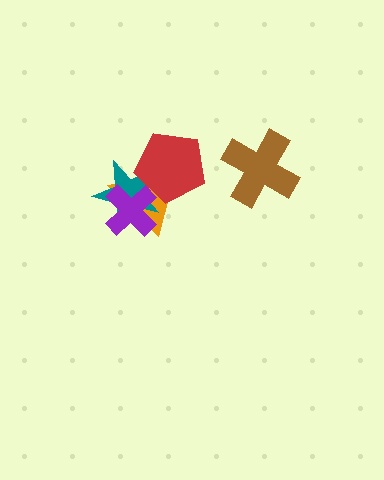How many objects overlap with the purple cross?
2 objects overlap with the purple cross.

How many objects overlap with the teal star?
3 objects overlap with the teal star.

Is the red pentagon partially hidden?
No, no other shape covers it.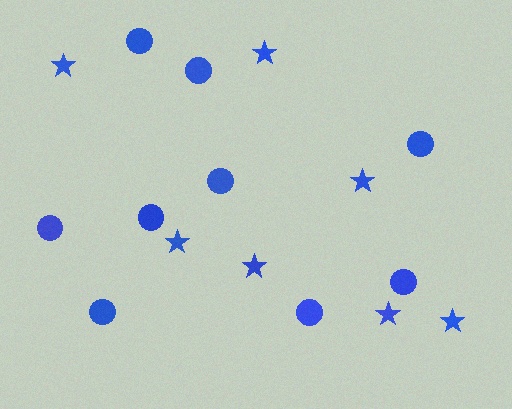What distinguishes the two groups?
There are 2 groups: one group of stars (7) and one group of circles (9).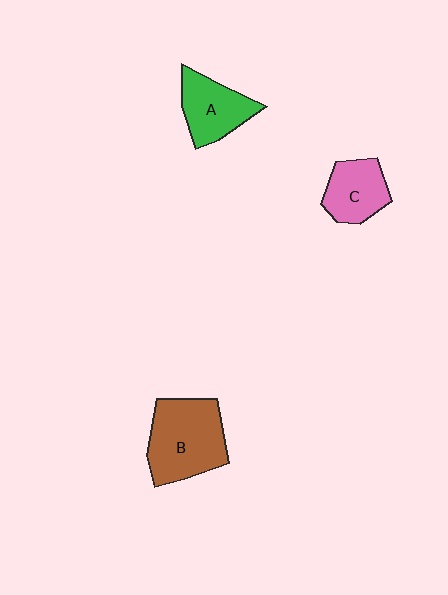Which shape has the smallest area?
Shape C (pink).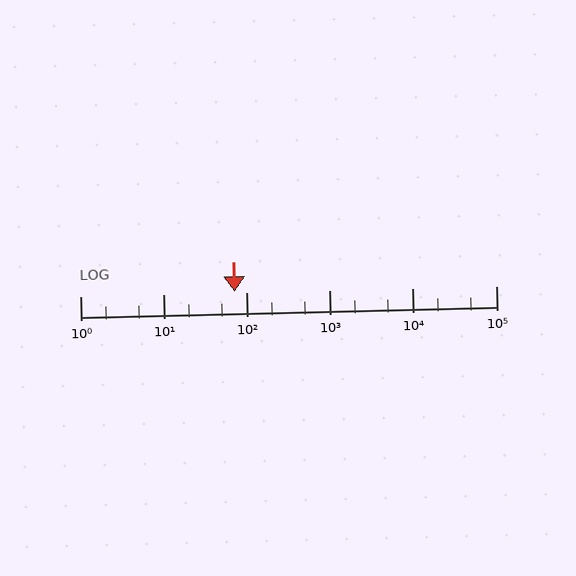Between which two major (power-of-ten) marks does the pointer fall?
The pointer is between 10 and 100.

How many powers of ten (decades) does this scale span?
The scale spans 5 decades, from 1 to 100000.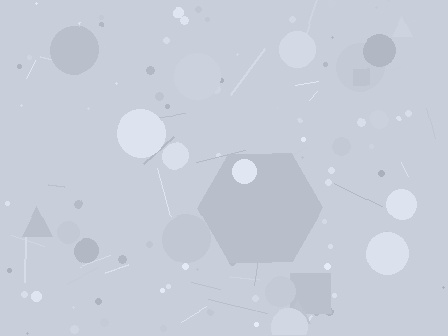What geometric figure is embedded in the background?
A hexagon is embedded in the background.